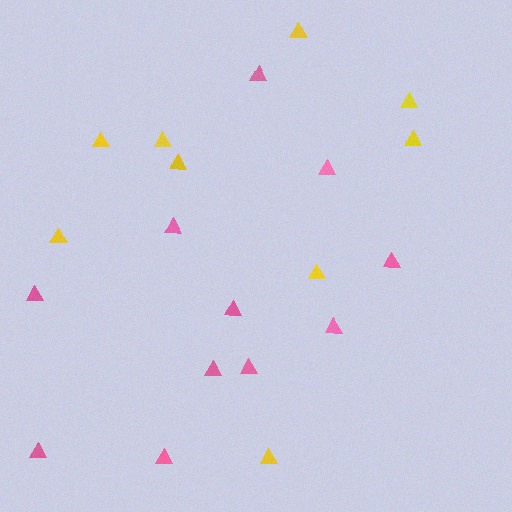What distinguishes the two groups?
There are 2 groups: one group of yellow triangles (9) and one group of pink triangles (11).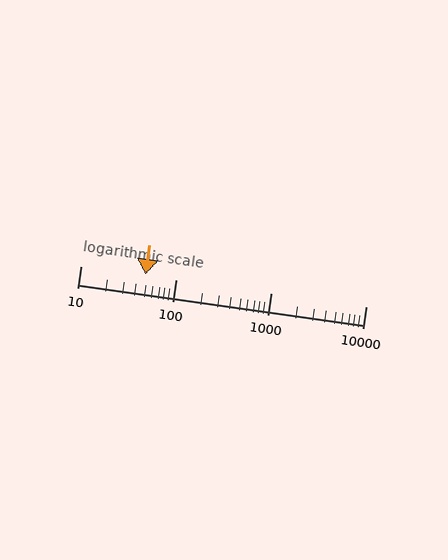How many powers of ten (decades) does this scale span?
The scale spans 3 decades, from 10 to 10000.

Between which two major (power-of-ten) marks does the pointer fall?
The pointer is between 10 and 100.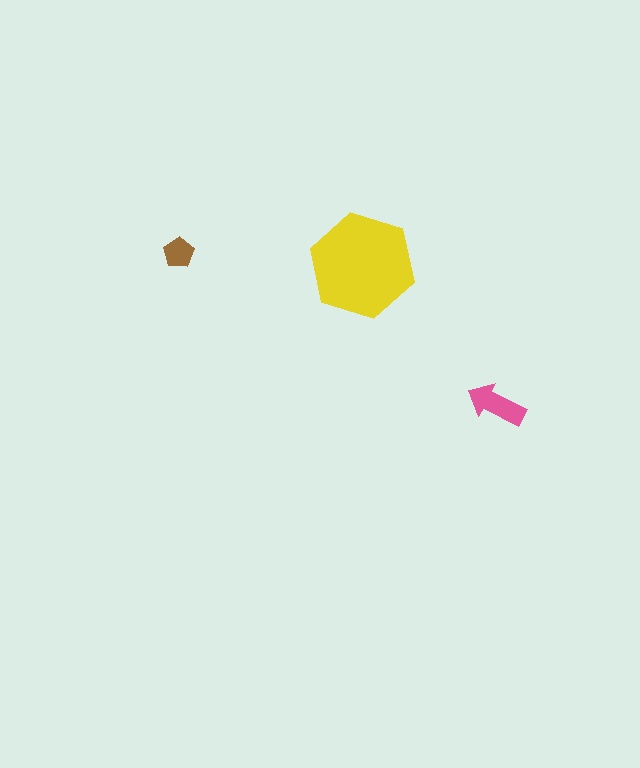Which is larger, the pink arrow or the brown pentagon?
The pink arrow.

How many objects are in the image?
There are 3 objects in the image.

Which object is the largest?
The yellow hexagon.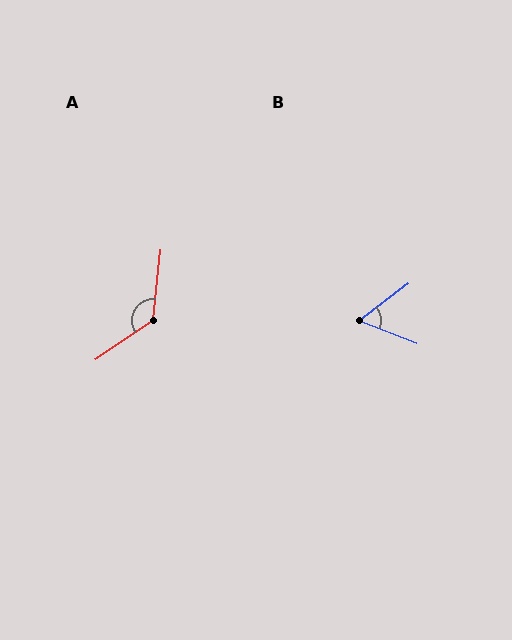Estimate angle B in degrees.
Approximately 58 degrees.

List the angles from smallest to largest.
B (58°), A (130°).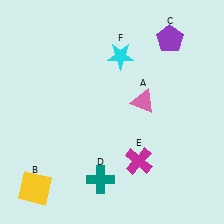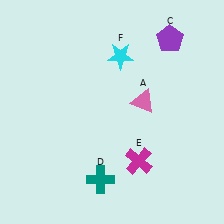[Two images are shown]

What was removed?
The yellow square (B) was removed in Image 2.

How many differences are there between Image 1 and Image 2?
There is 1 difference between the two images.